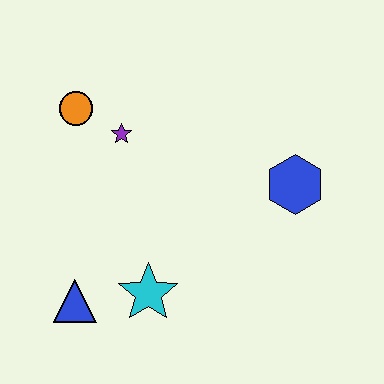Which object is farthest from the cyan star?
The orange circle is farthest from the cyan star.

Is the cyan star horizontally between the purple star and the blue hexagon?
Yes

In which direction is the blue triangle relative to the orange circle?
The blue triangle is below the orange circle.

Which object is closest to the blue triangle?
The cyan star is closest to the blue triangle.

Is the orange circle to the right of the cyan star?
No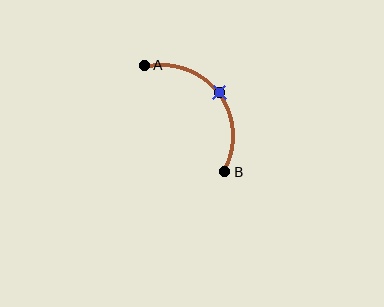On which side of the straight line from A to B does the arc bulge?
The arc bulges above and to the right of the straight line connecting A and B.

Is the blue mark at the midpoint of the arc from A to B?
Yes. The blue mark lies on the arc at equal arc-length from both A and B — it is the arc midpoint.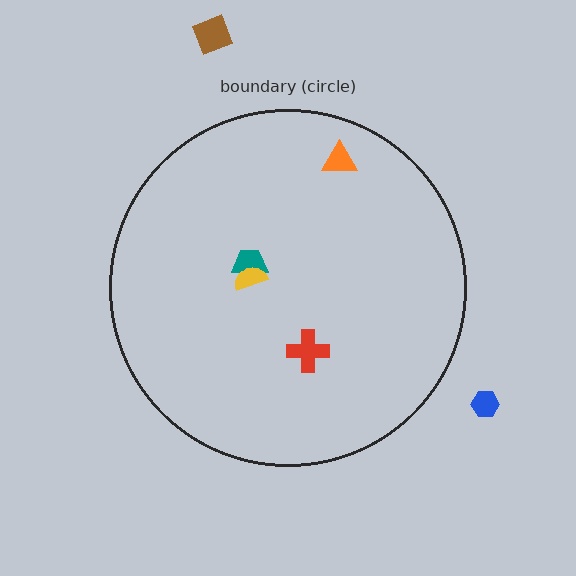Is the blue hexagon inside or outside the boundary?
Outside.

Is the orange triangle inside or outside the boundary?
Inside.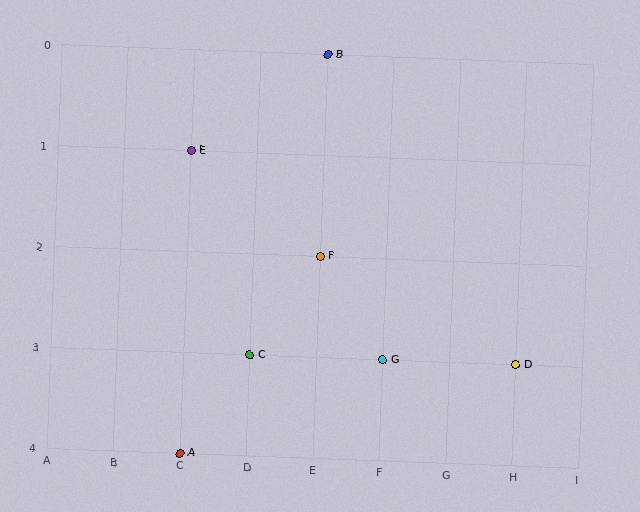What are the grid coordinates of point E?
Point E is at grid coordinates (C, 1).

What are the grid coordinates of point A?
Point A is at grid coordinates (C, 4).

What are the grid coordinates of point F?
Point F is at grid coordinates (E, 2).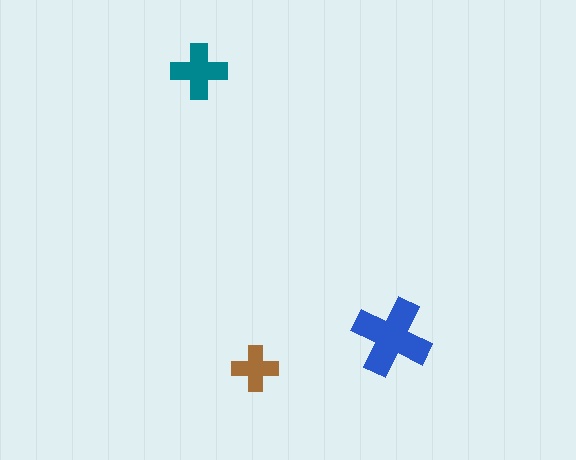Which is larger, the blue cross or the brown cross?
The blue one.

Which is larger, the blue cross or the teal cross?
The blue one.